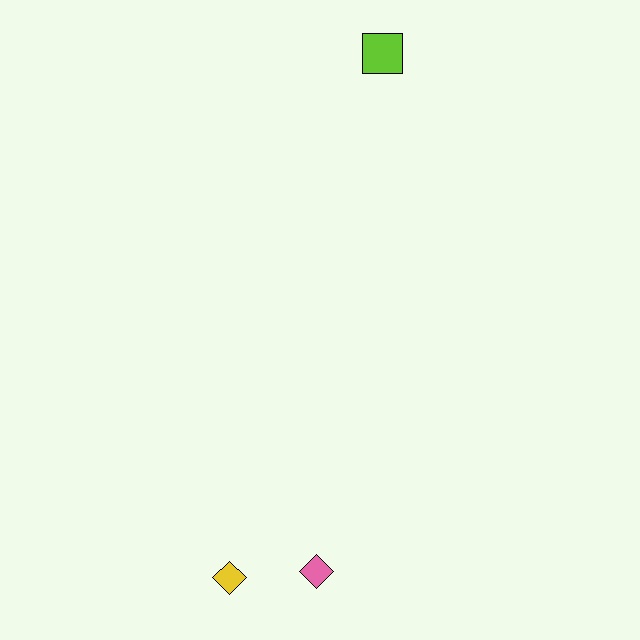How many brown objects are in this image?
There are no brown objects.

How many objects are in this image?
There are 3 objects.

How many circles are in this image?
There are no circles.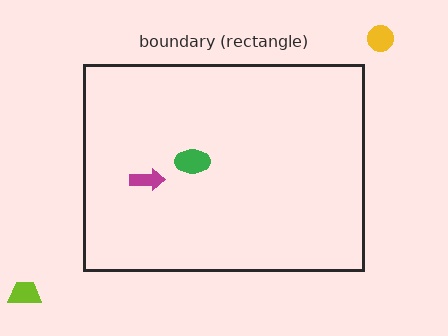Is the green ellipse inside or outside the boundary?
Inside.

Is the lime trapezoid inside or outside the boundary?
Outside.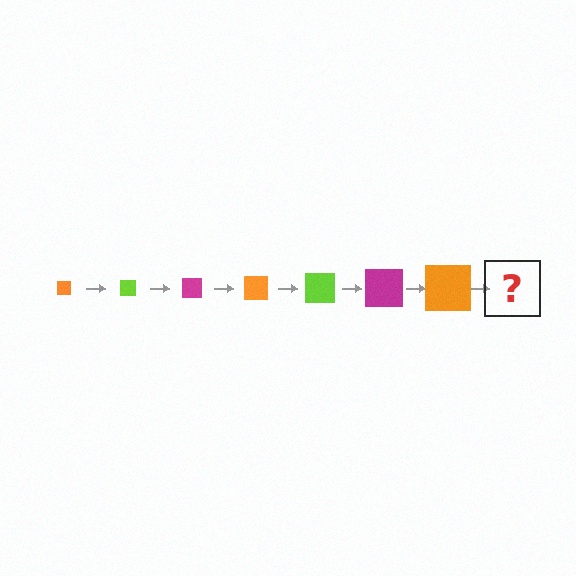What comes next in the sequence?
The next element should be a lime square, larger than the previous one.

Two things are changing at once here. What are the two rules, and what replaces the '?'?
The two rules are that the square grows larger each step and the color cycles through orange, lime, and magenta. The '?' should be a lime square, larger than the previous one.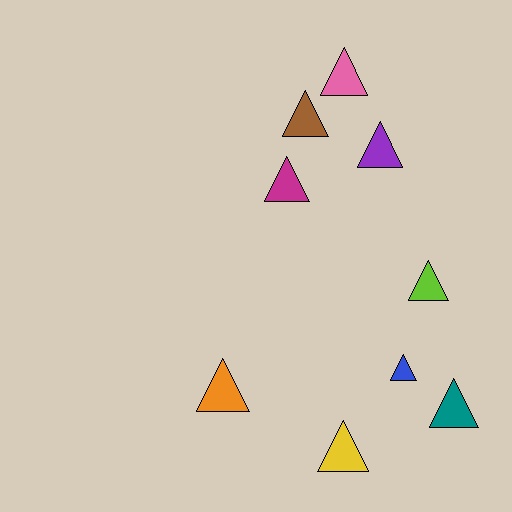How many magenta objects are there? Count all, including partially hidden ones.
There is 1 magenta object.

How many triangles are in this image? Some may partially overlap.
There are 9 triangles.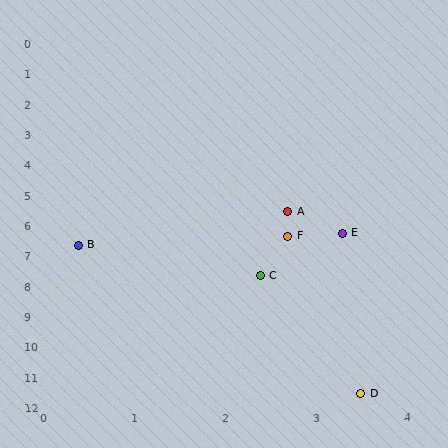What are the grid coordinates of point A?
Point A is at approximately (2.7, 5.6).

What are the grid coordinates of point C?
Point C is at approximately (2.4, 7.7).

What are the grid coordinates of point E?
Point E is at approximately (3.3, 6.3).